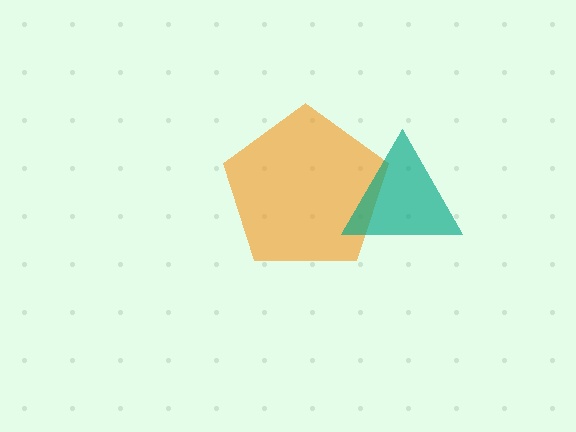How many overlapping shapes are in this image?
There are 2 overlapping shapes in the image.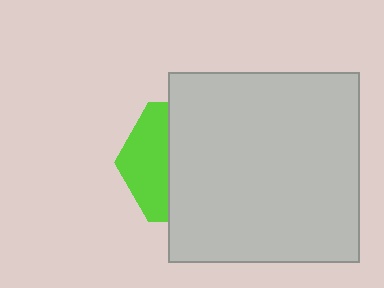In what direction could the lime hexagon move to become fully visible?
The lime hexagon could move left. That would shift it out from behind the light gray square entirely.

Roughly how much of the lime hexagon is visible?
A small part of it is visible (roughly 35%).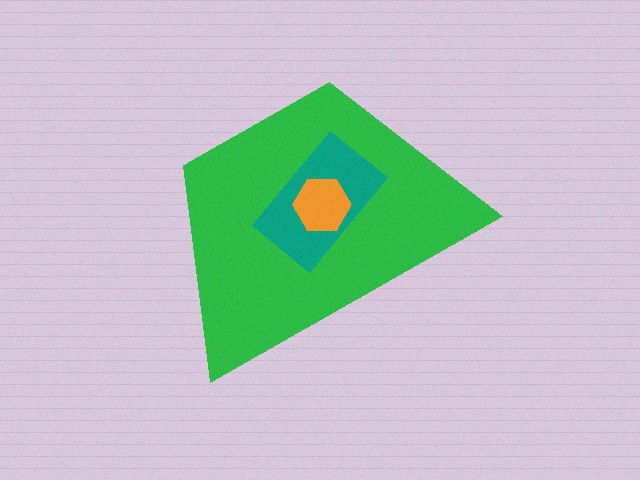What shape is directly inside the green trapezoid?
The teal rectangle.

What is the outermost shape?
The green trapezoid.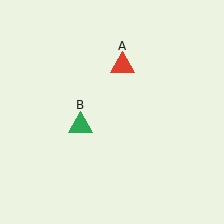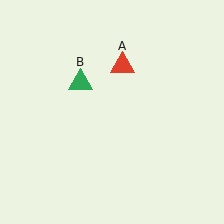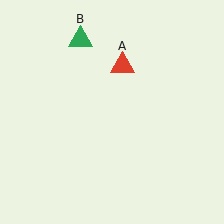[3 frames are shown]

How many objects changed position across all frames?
1 object changed position: green triangle (object B).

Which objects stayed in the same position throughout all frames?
Red triangle (object A) remained stationary.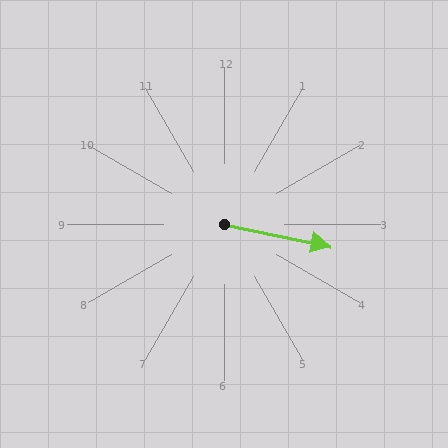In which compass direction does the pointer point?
East.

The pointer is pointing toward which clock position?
Roughly 3 o'clock.